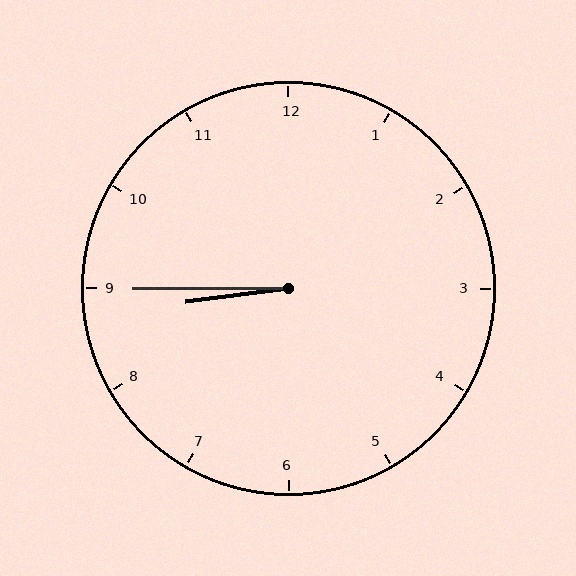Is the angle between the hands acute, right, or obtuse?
It is acute.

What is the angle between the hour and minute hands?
Approximately 8 degrees.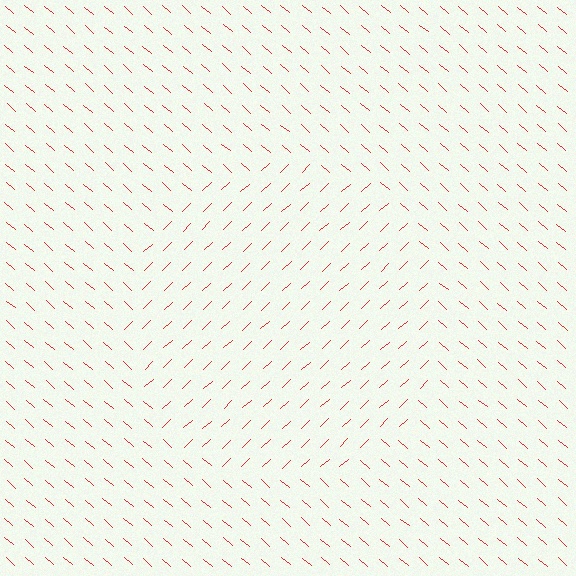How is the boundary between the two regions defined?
The boundary is defined purely by a change in line orientation (approximately 83 degrees difference). All lines are the same color and thickness.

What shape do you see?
I see a circle.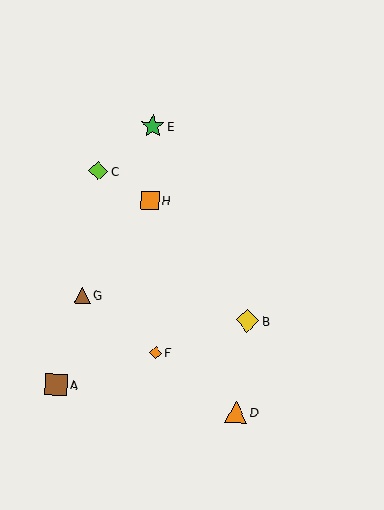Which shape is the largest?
The green star (labeled E) is the largest.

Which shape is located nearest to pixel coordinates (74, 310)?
The brown triangle (labeled G) at (82, 295) is nearest to that location.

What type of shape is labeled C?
Shape C is a lime diamond.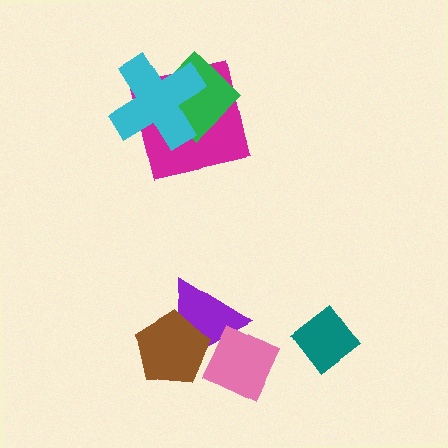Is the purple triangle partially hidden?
Yes, it is partially covered by another shape.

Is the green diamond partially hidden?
Yes, it is partially covered by another shape.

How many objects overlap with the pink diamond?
2 objects overlap with the pink diamond.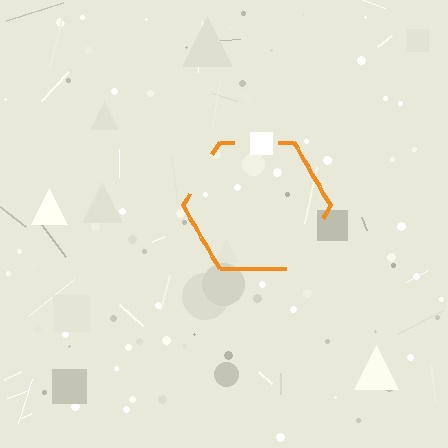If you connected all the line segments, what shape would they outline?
They would outline a hexagon.